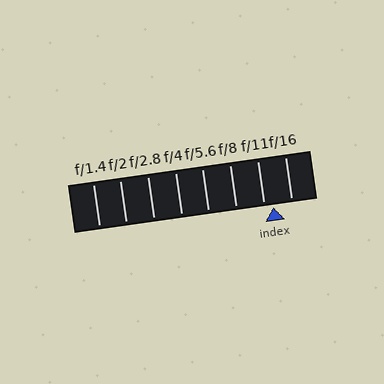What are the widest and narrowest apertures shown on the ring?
The widest aperture shown is f/1.4 and the narrowest is f/16.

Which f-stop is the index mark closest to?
The index mark is closest to f/11.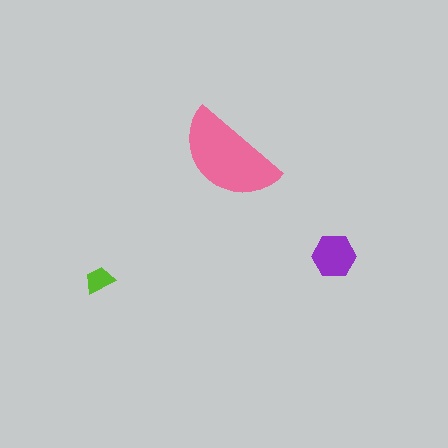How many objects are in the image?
There are 3 objects in the image.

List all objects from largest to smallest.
The pink semicircle, the purple hexagon, the lime trapezoid.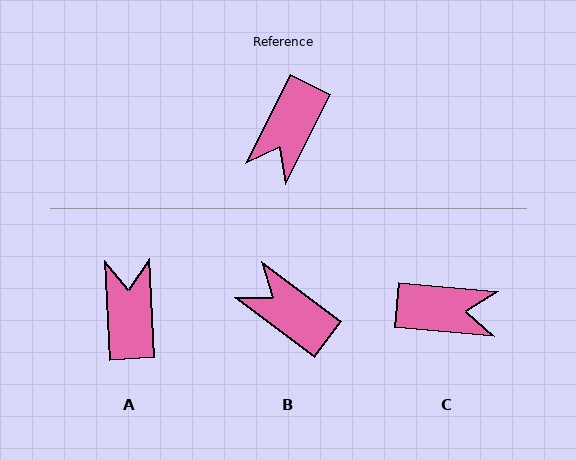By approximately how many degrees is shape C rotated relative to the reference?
Approximately 111 degrees counter-clockwise.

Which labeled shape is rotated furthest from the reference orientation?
A, about 150 degrees away.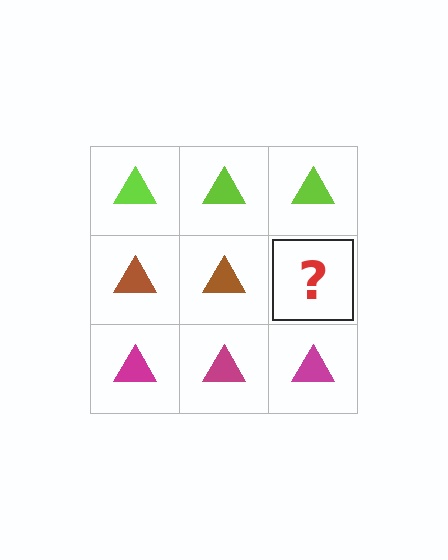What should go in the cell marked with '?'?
The missing cell should contain a brown triangle.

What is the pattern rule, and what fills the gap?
The rule is that each row has a consistent color. The gap should be filled with a brown triangle.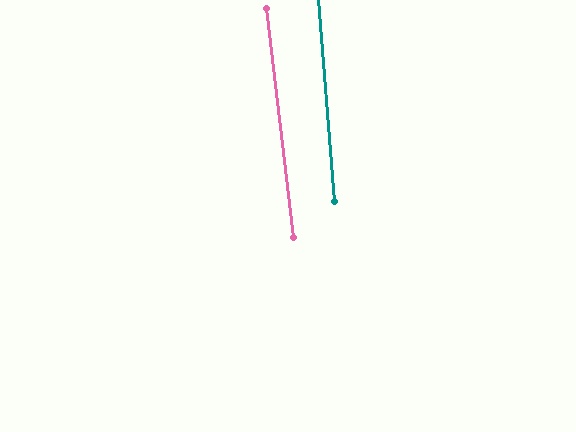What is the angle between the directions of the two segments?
Approximately 2 degrees.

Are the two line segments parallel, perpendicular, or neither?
Parallel — their directions differ by only 1.9°.